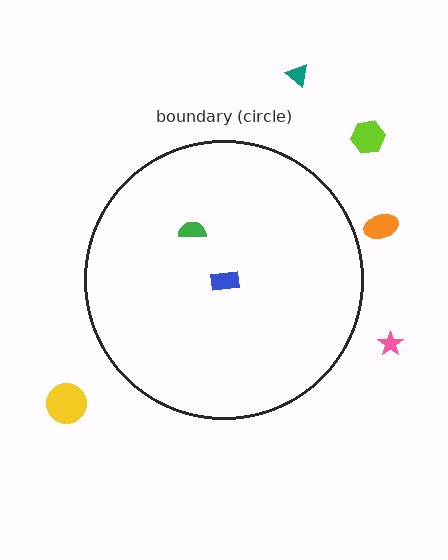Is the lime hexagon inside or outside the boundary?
Outside.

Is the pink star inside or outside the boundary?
Outside.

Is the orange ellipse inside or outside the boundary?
Outside.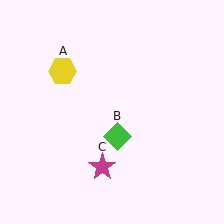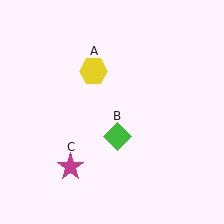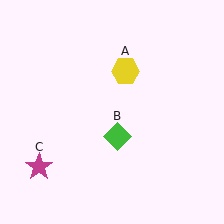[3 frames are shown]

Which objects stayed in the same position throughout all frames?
Green diamond (object B) remained stationary.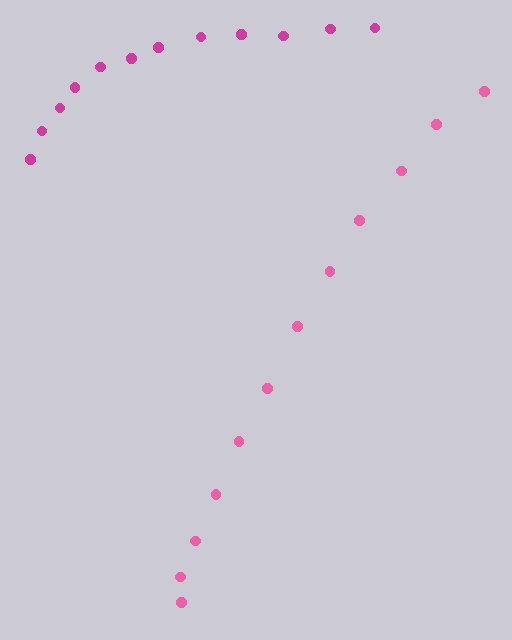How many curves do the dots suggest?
There are 2 distinct paths.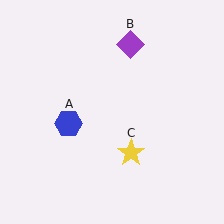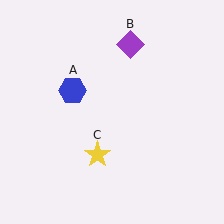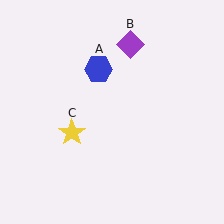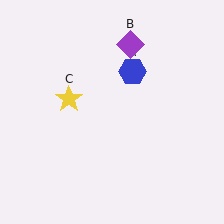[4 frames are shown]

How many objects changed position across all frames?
2 objects changed position: blue hexagon (object A), yellow star (object C).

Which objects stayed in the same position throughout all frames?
Purple diamond (object B) remained stationary.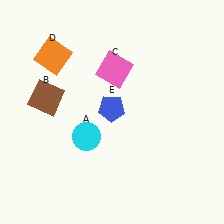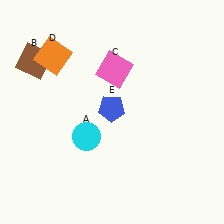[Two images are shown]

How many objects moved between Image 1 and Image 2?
1 object moved between the two images.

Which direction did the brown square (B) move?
The brown square (B) moved up.